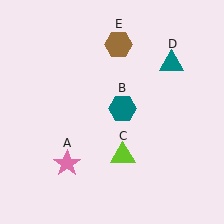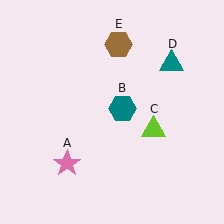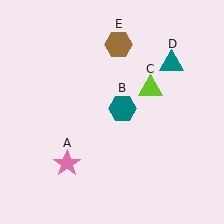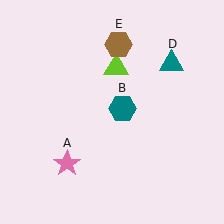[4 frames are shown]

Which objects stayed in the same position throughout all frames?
Pink star (object A) and teal hexagon (object B) and teal triangle (object D) and brown hexagon (object E) remained stationary.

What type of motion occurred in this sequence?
The lime triangle (object C) rotated counterclockwise around the center of the scene.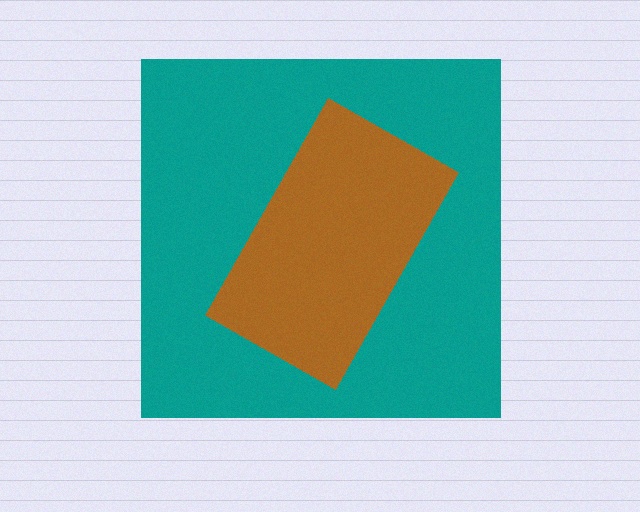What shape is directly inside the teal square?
The brown rectangle.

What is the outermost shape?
The teal square.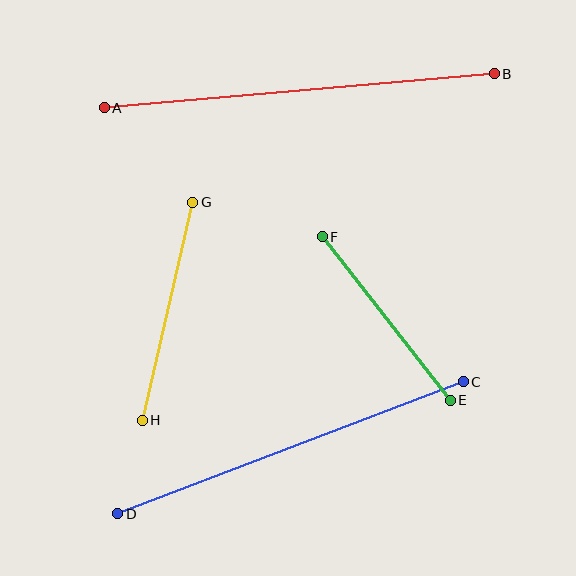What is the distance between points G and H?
The distance is approximately 224 pixels.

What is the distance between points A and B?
The distance is approximately 392 pixels.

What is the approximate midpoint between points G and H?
The midpoint is at approximately (168, 311) pixels.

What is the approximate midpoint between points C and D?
The midpoint is at approximately (290, 448) pixels.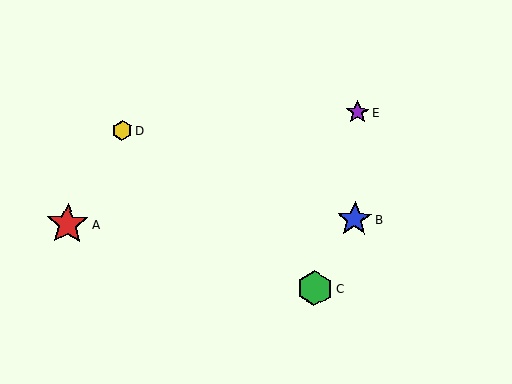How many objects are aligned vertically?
2 objects (B, E) are aligned vertically.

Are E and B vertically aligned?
Yes, both are at x≈357.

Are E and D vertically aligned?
No, E is at x≈357 and D is at x≈122.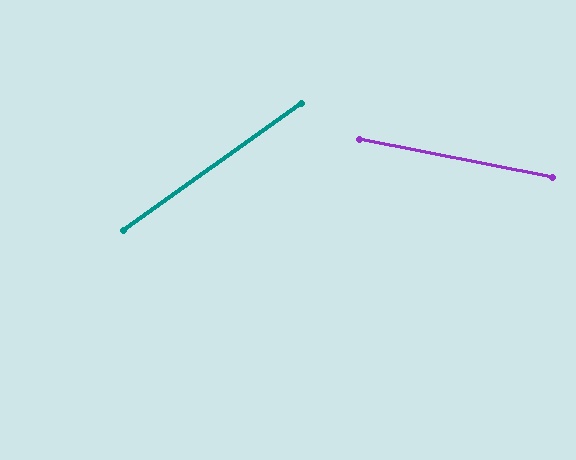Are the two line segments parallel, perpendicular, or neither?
Neither parallel nor perpendicular — they differ by about 47°.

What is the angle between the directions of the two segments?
Approximately 47 degrees.